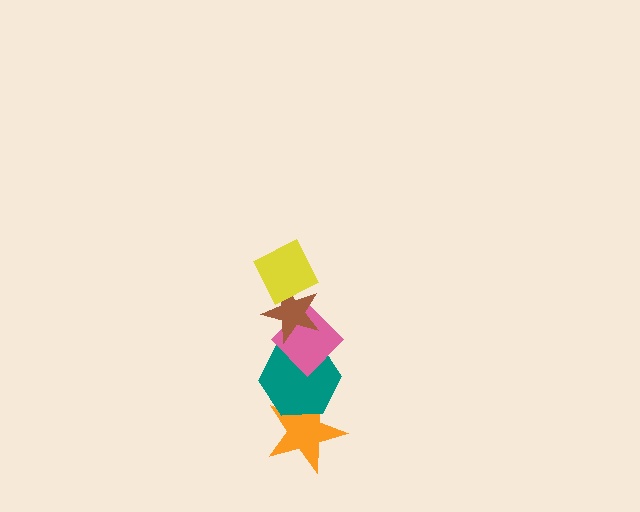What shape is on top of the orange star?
The teal hexagon is on top of the orange star.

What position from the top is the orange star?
The orange star is 5th from the top.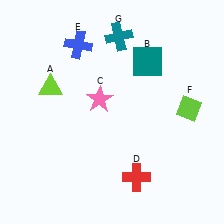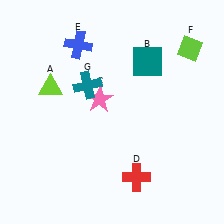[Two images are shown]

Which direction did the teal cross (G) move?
The teal cross (G) moved down.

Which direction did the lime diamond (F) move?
The lime diamond (F) moved up.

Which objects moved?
The objects that moved are: the lime diamond (F), the teal cross (G).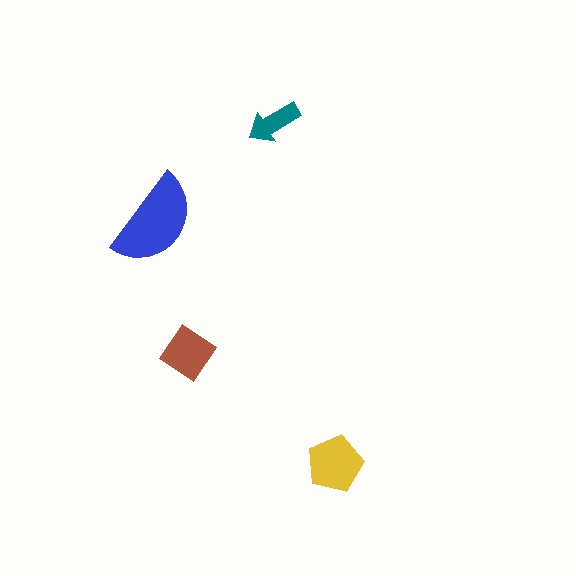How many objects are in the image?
There are 4 objects in the image.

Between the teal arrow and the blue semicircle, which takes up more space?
The blue semicircle.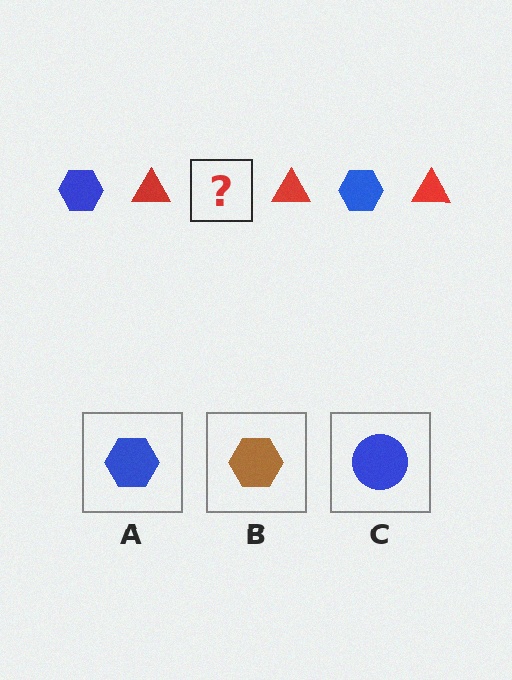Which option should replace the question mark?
Option A.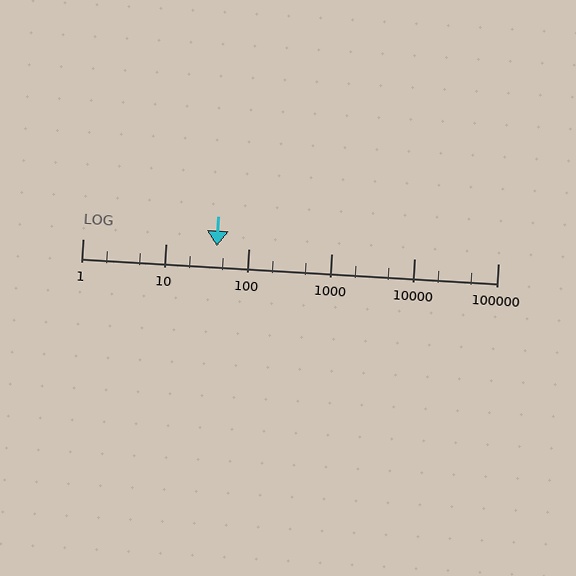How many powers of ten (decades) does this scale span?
The scale spans 5 decades, from 1 to 100000.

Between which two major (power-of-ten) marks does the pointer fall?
The pointer is between 10 and 100.